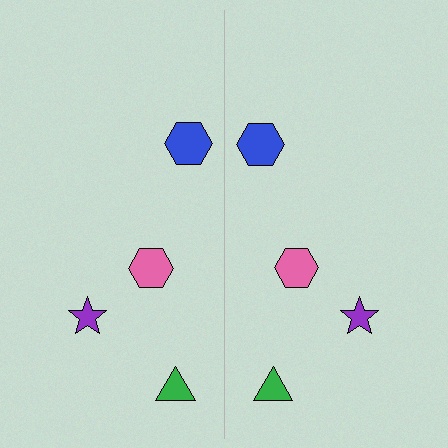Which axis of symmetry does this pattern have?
The pattern has a vertical axis of symmetry running through the center of the image.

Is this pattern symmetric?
Yes, this pattern has bilateral (reflection) symmetry.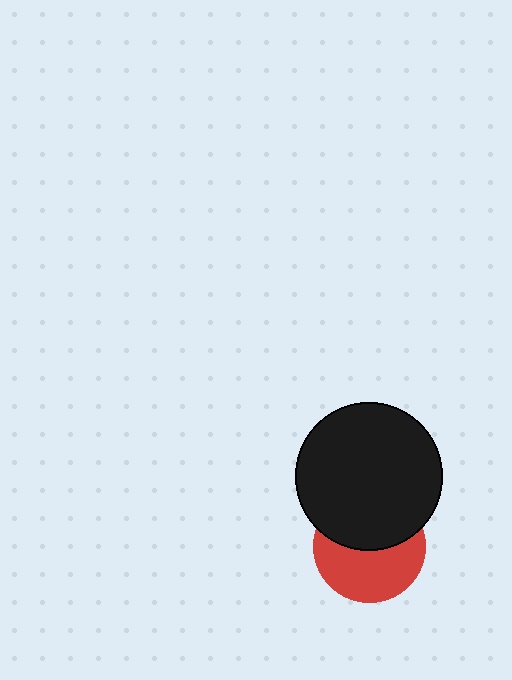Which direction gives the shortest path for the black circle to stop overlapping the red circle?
Moving up gives the shortest separation.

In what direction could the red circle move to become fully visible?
The red circle could move down. That would shift it out from behind the black circle entirely.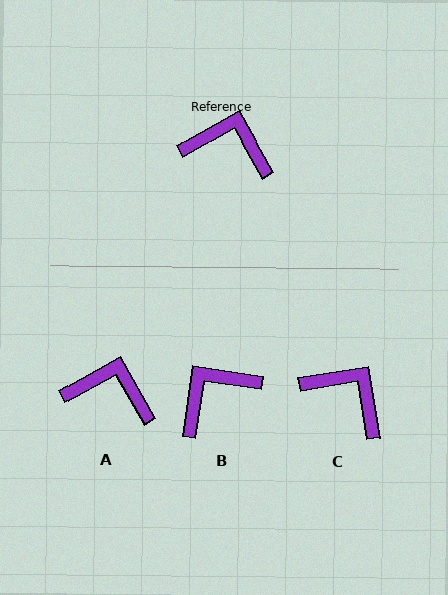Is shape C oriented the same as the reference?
No, it is off by about 20 degrees.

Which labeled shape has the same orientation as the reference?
A.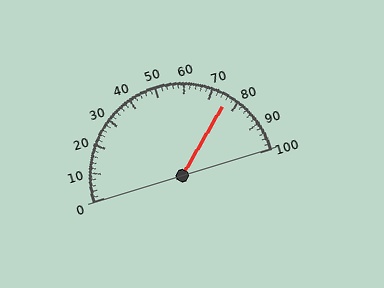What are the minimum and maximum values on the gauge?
The gauge ranges from 0 to 100.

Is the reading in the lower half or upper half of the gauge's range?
The reading is in the upper half of the range (0 to 100).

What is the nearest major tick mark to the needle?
The nearest major tick mark is 80.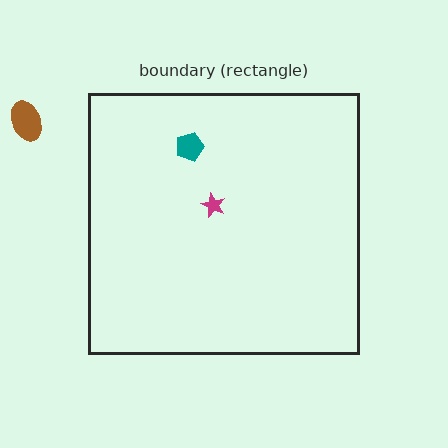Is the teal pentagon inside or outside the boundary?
Inside.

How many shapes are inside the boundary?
2 inside, 1 outside.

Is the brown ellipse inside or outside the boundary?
Outside.